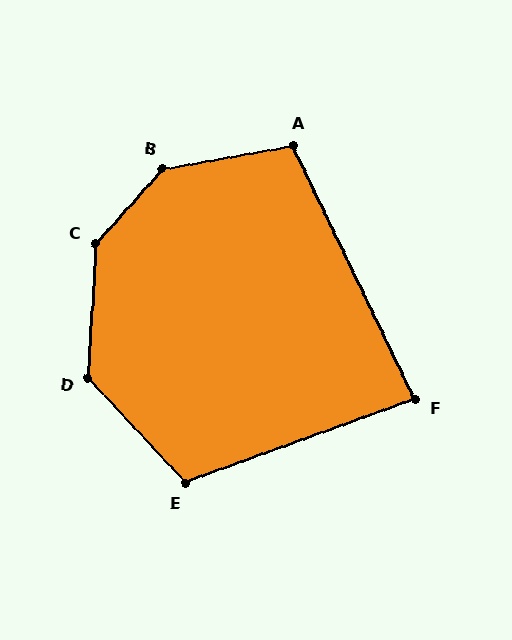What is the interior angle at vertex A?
Approximately 106 degrees (obtuse).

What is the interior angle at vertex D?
Approximately 134 degrees (obtuse).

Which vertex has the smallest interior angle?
F, at approximately 84 degrees.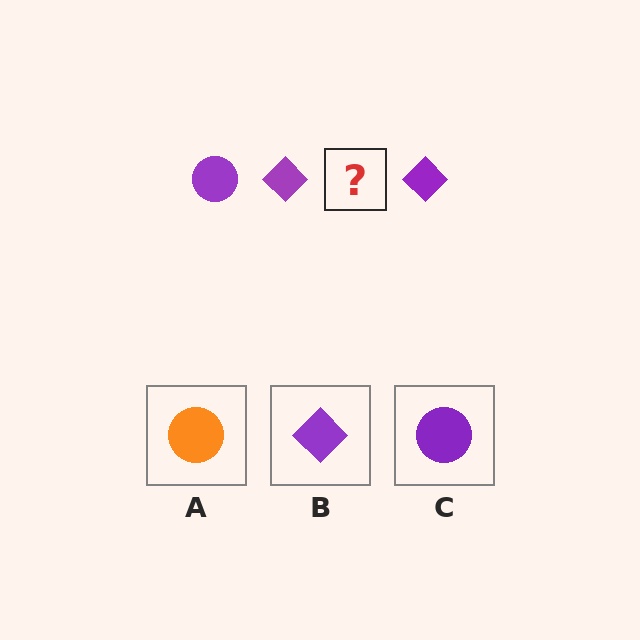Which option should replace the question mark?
Option C.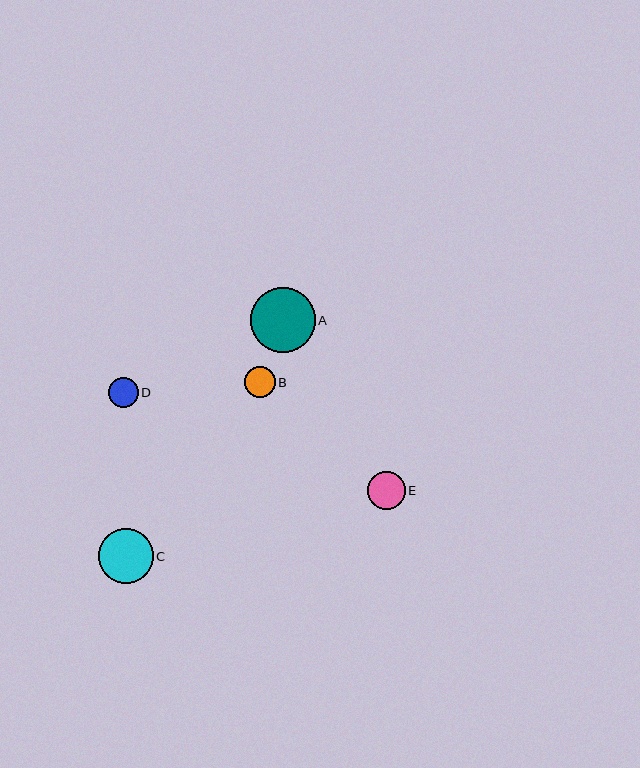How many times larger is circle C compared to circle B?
Circle C is approximately 1.8 times the size of circle B.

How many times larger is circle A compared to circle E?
Circle A is approximately 1.7 times the size of circle E.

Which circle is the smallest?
Circle D is the smallest with a size of approximately 30 pixels.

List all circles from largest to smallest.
From largest to smallest: A, C, E, B, D.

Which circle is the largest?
Circle A is the largest with a size of approximately 65 pixels.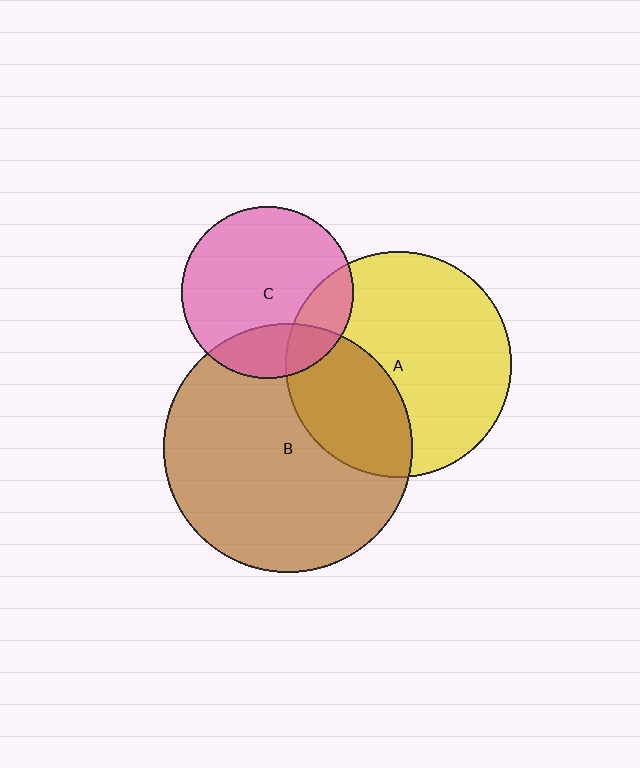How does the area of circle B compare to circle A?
Approximately 1.2 times.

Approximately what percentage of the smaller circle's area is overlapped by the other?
Approximately 35%.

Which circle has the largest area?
Circle B (brown).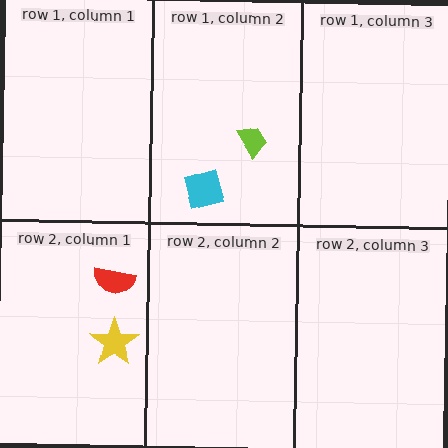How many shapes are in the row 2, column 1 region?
2.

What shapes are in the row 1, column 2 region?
The lime trapezoid, the cyan square.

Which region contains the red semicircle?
The row 2, column 1 region.